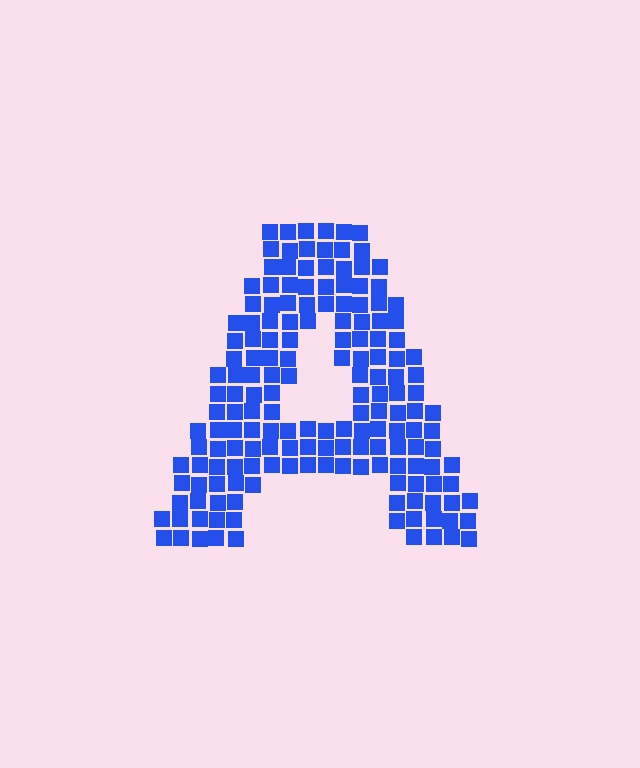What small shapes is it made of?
It is made of small squares.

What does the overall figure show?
The overall figure shows the letter A.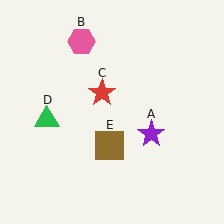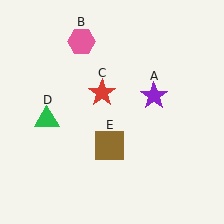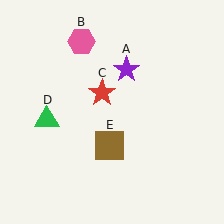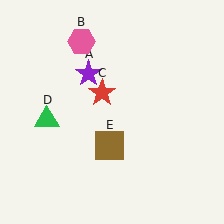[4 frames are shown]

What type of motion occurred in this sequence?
The purple star (object A) rotated counterclockwise around the center of the scene.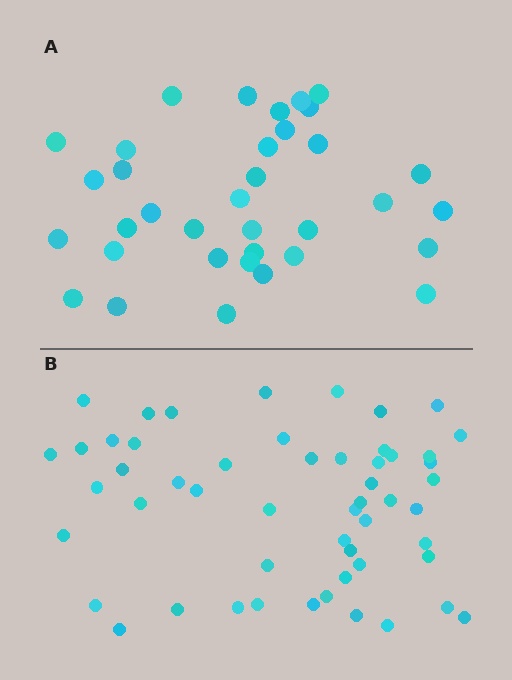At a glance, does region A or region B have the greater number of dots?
Region B (the bottom region) has more dots.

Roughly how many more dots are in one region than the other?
Region B has approximately 20 more dots than region A.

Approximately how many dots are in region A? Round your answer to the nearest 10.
About 40 dots. (The exact count is 35, which rounds to 40.)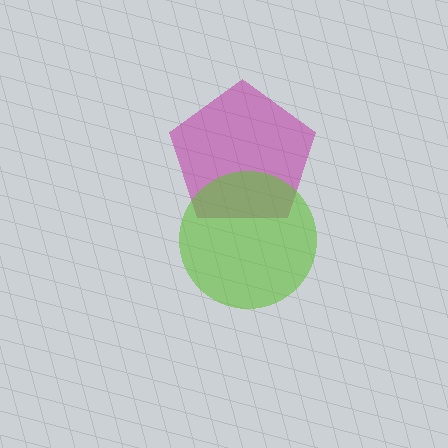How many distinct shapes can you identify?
There are 2 distinct shapes: a magenta pentagon, a lime circle.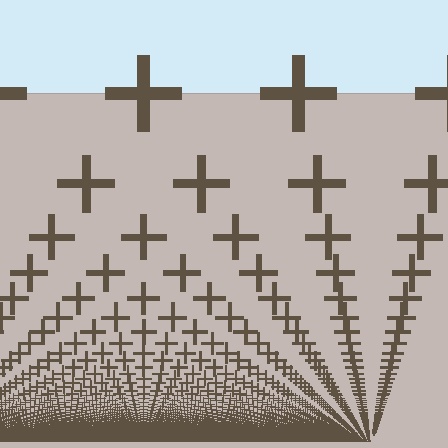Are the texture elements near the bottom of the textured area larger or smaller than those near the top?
Smaller. The gradient is inverted — elements near the bottom are smaller and denser.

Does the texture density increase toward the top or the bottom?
Density increases toward the bottom.